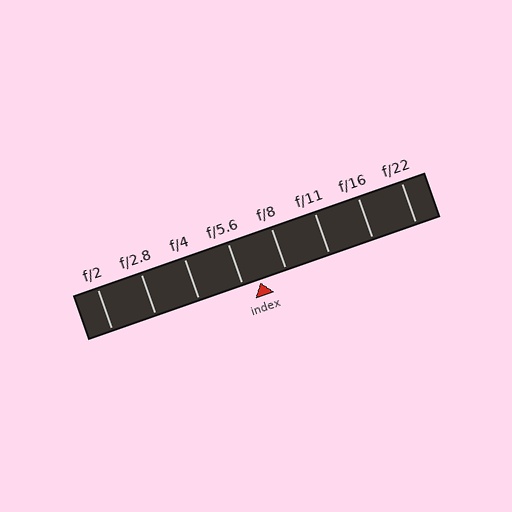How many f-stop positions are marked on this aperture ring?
There are 8 f-stop positions marked.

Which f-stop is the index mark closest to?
The index mark is closest to f/5.6.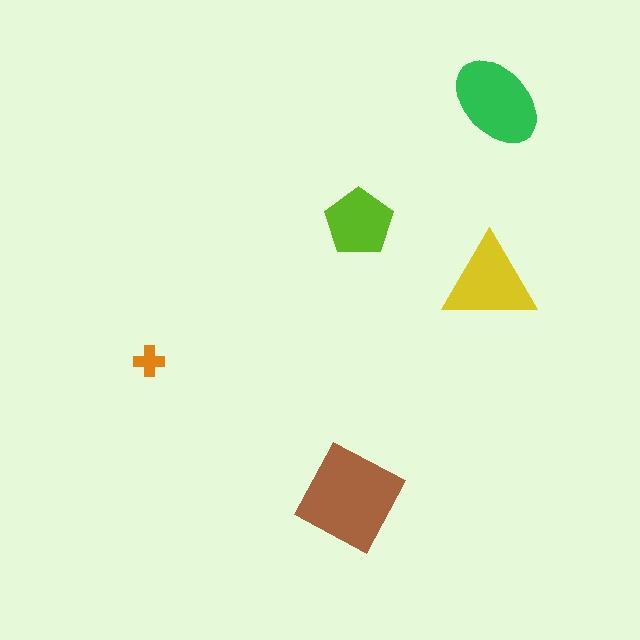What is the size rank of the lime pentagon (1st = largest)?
4th.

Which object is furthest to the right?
The green ellipse is rightmost.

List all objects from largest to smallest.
The brown diamond, the green ellipse, the yellow triangle, the lime pentagon, the orange cross.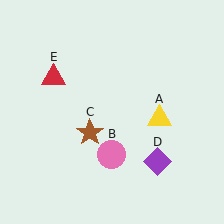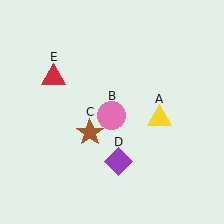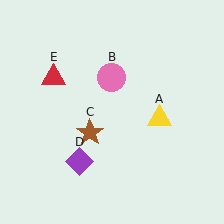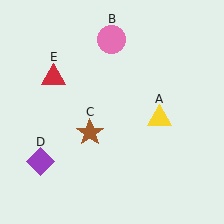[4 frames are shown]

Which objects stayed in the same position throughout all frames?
Yellow triangle (object A) and brown star (object C) and red triangle (object E) remained stationary.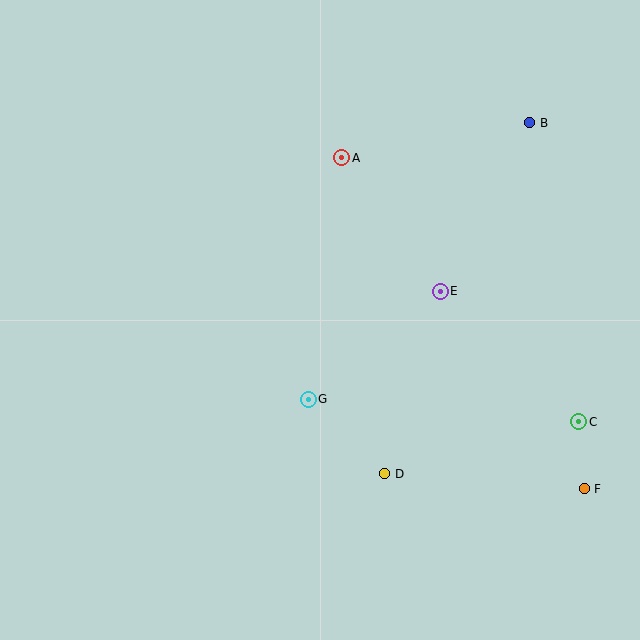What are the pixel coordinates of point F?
Point F is at (584, 489).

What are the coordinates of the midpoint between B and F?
The midpoint between B and F is at (557, 306).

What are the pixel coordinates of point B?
Point B is at (530, 123).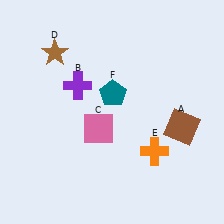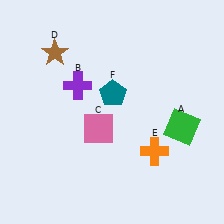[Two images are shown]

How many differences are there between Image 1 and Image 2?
There is 1 difference between the two images.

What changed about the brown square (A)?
In Image 1, A is brown. In Image 2, it changed to green.